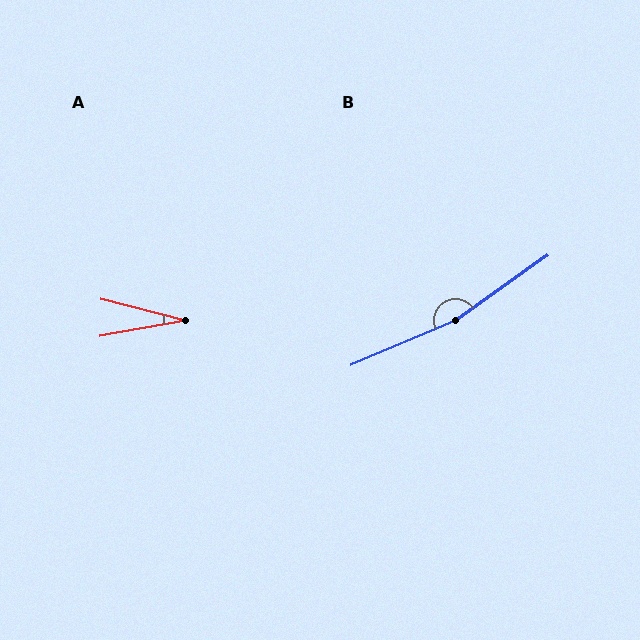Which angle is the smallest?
A, at approximately 24 degrees.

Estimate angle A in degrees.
Approximately 24 degrees.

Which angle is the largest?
B, at approximately 168 degrees.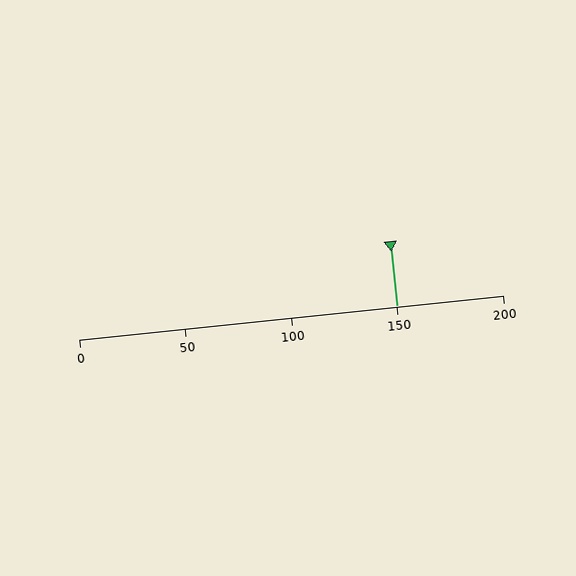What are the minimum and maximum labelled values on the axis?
The axis runs from 0 to 200.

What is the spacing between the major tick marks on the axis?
The major ticks are spaced 50 apart.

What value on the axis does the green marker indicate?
The marker indicates approximately 150.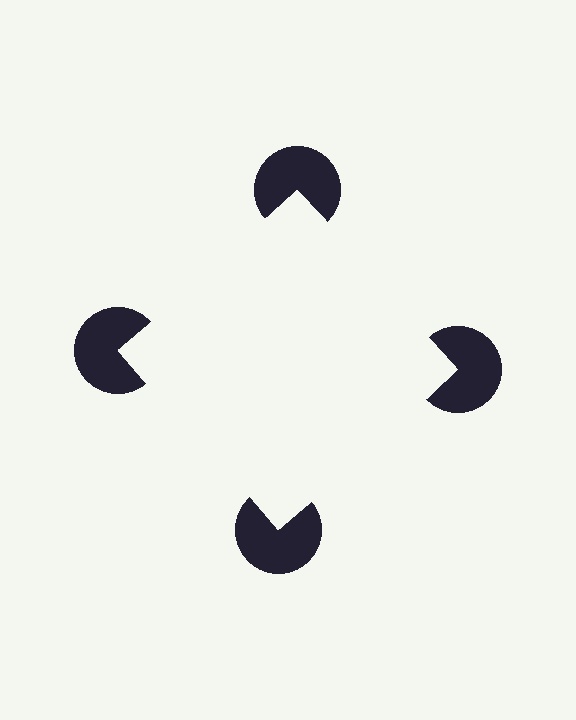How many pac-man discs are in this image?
There are 4 — one at each vertex of the illusory square.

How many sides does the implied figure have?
4 sides.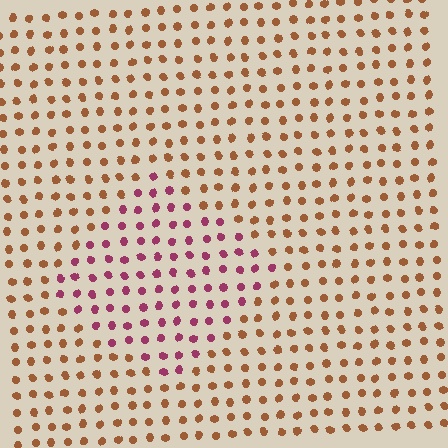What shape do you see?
I see a diamond.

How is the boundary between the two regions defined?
The boundary is defined purely by a slight shift in hue (about 51 degrees). Spacing, size, and orientation are identical on both sides.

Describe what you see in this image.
The image is filled with small brown elements in a uniform arrangement. A diamond-shaped region is visible where the elements are tinted to a slightly different hue, forming a subtle color boundary.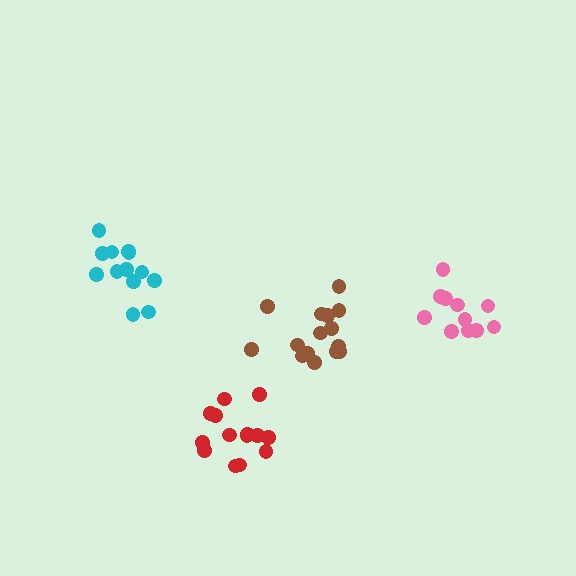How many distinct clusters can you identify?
There are 4 distinct clusters.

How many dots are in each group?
Group 1: 13 dots, Group 2: 15 dots, Group 3: 11 dots, Group 4: 14 dots (53 total).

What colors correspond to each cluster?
The clusters are colored: cyan, brown, pink, red.